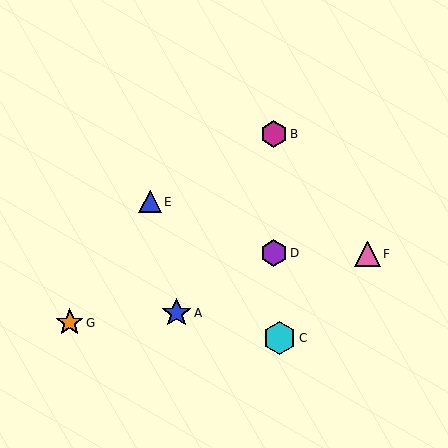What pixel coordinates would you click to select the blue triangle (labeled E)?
Click at (150, 202) to select the blue triangle E.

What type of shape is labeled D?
Shape D is a purple hexagon.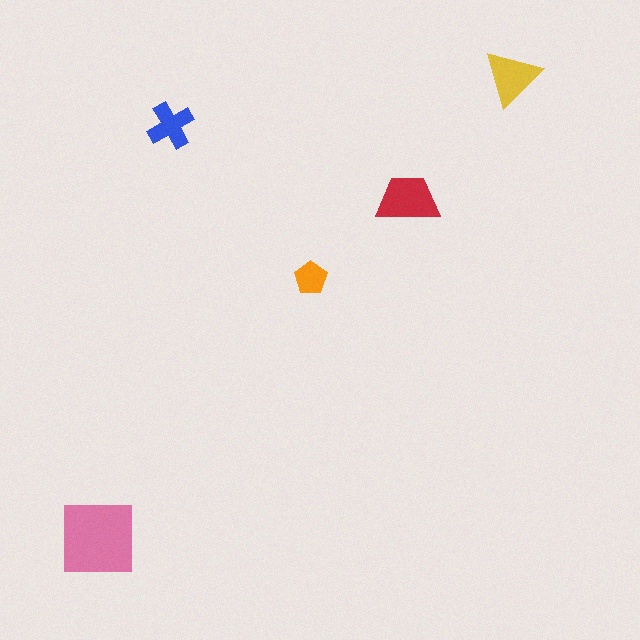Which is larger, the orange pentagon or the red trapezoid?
The red trapezoid.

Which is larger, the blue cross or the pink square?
The pink square.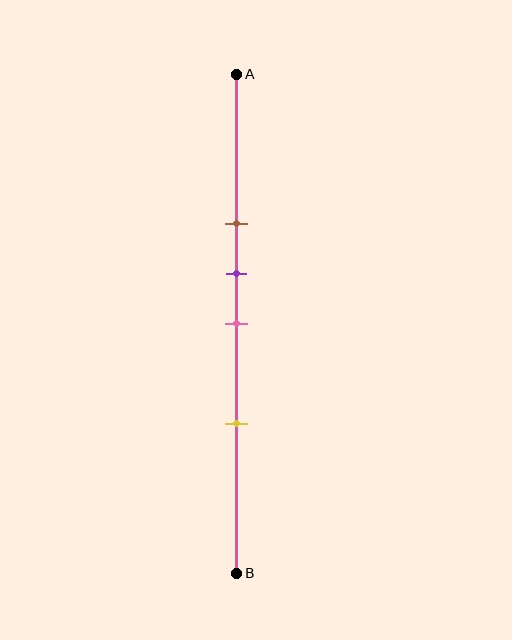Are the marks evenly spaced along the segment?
No, the marks are not evenly spaced.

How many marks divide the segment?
There are 4 marks dividing the segment.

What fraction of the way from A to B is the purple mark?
The purple mark is approximately 40% (0.4) of the way from A to B.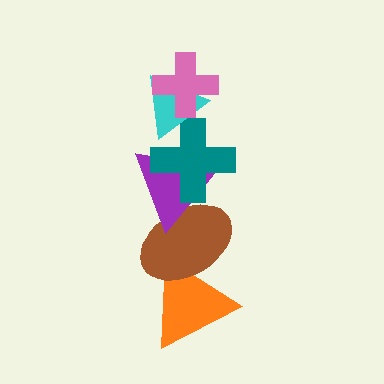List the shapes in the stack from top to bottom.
From top to bottom: the pink cross, the cyan triangle, the teal cross, the purple triangle, the brown ellipse, the orange triangle.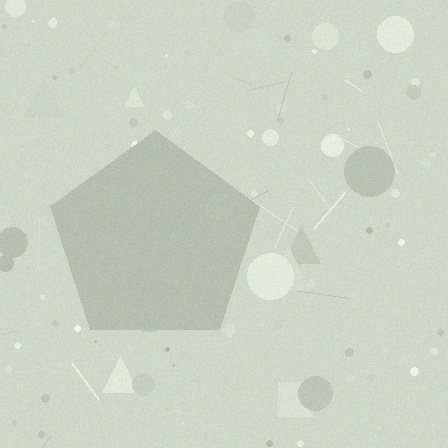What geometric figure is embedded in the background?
A pentagon is embedded in the background.